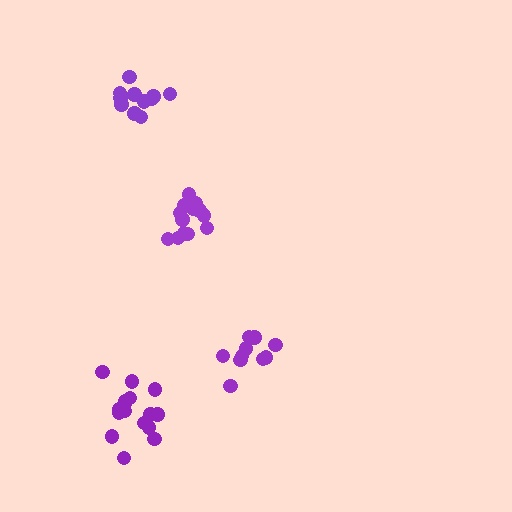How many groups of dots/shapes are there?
There are 4 groups.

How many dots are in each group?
Group 1: 15 dots, Group 2: 13 dots, Group 3: 11 dots, Group 4: 10 dots (49 total).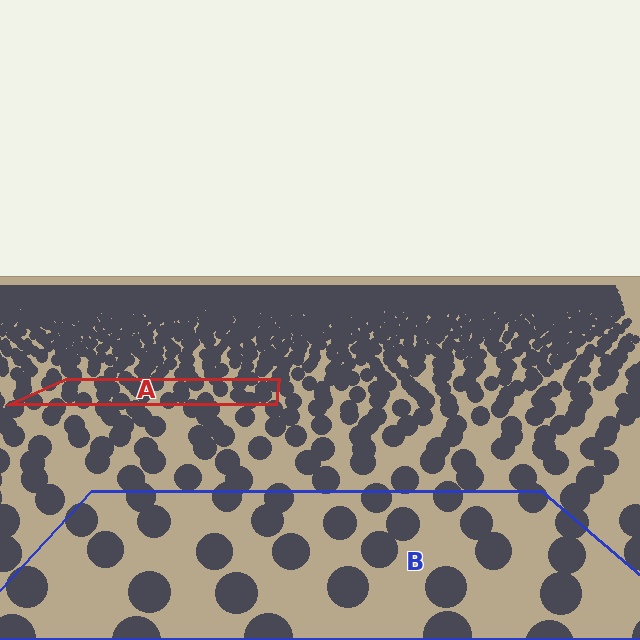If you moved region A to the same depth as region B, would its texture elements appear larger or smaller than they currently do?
They would appear larger. At a closer depth, the same texture elements are projected at a bigger on-screen size.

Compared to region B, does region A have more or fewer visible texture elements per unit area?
Region A has more texture elements per unit area — they are packed more densely because it is farther away.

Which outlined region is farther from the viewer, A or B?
Region A is farther from the viewer — the texture elements inside it appear smaller and more densely packed.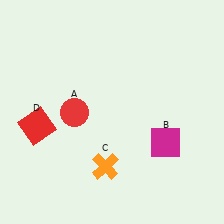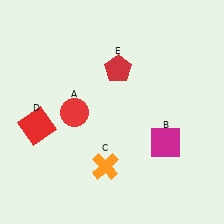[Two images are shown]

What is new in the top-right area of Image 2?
A red pentagon (E) was added in the top-right area of Image 2.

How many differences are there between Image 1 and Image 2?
There is 1 difference between the two images.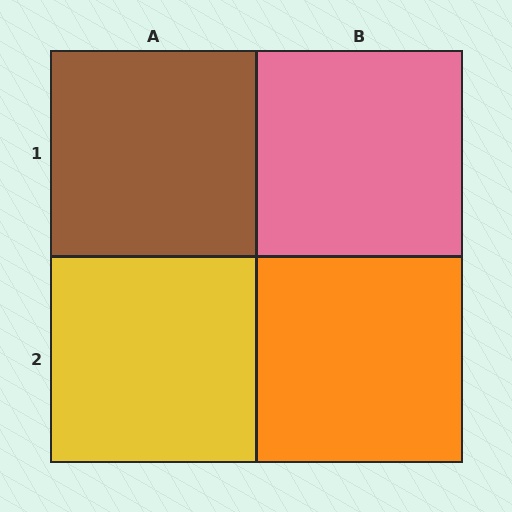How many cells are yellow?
1 cell is yellow.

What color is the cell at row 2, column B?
Orange.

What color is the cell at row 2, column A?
Yellow.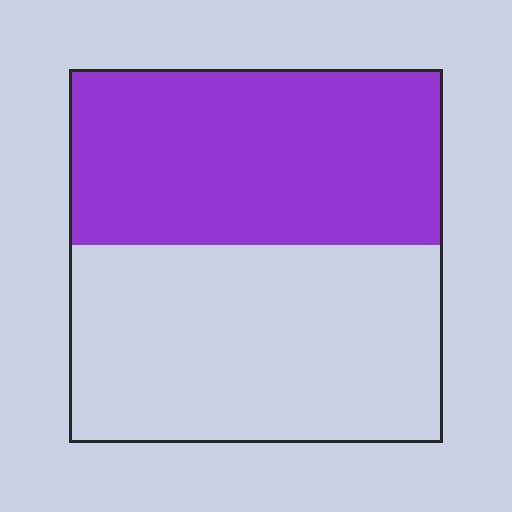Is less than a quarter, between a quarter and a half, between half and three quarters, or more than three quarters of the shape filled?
Between a quarter and a half.